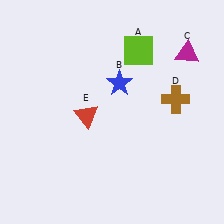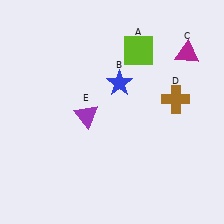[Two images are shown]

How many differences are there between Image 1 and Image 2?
There is 1 difference between the two images.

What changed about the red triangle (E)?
In Image 1, E is red. In Image 2, it changed to purple.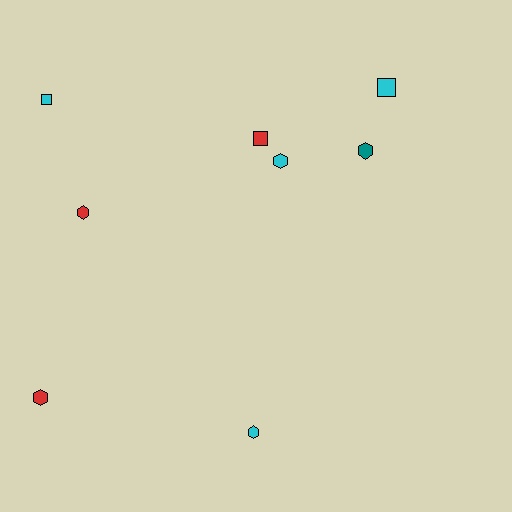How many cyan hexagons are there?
There are 2 cyan hexagons.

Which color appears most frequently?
Cyan, with 4 objects.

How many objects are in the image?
There are 8 objects.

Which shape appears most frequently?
Hexagon, with 5 objects.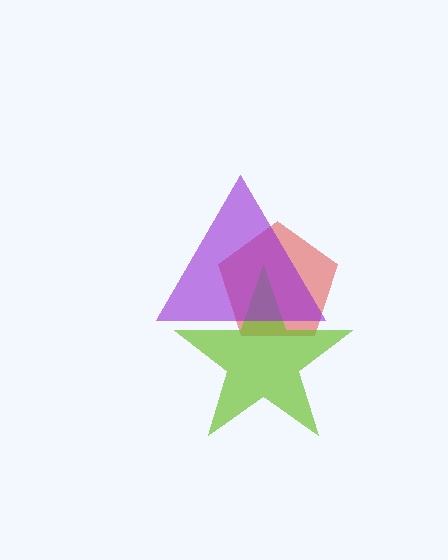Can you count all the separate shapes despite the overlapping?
Yes, there are 3 separate shapes.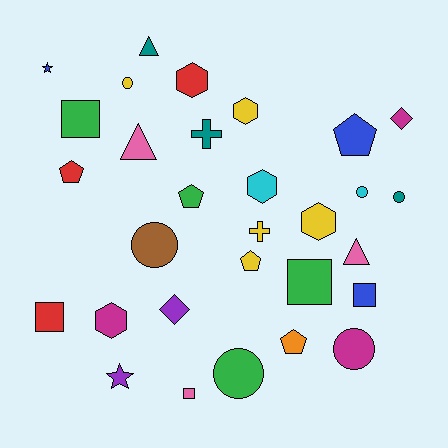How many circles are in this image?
There are 6 circles.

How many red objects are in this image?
There are 3 red objects.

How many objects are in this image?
There are 30 objects.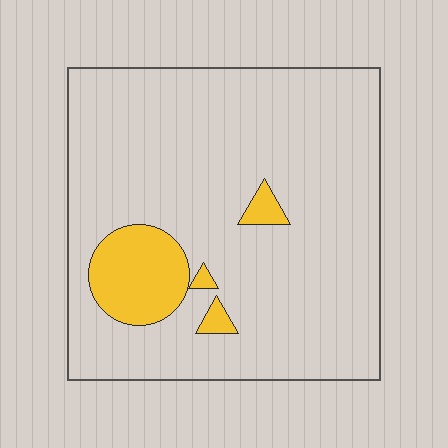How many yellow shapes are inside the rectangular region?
4.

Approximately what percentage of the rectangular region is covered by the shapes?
Approximately 10%.